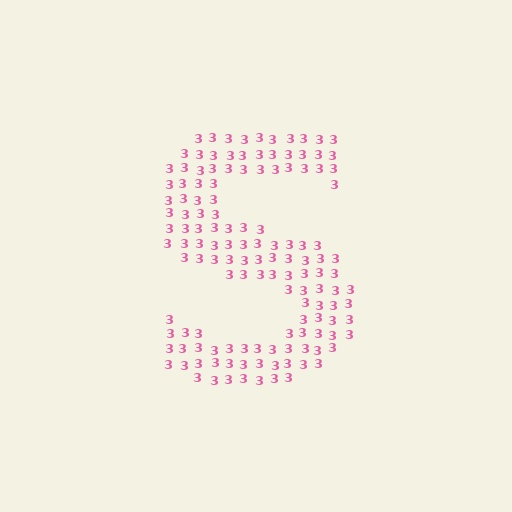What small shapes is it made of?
It is made of small digit 3's.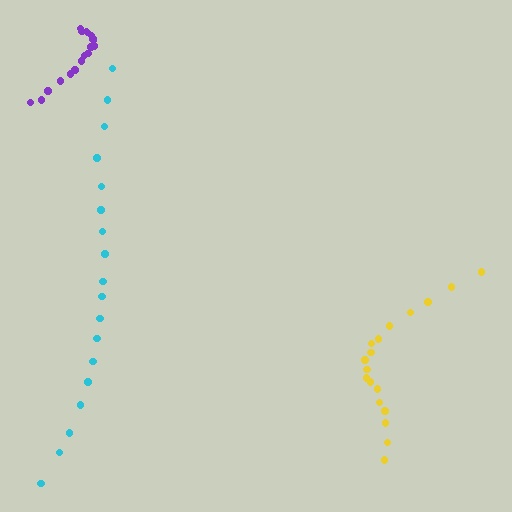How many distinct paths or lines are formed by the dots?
There are 3 distinct paths.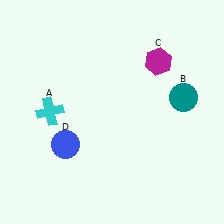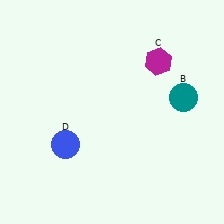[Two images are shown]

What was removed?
The cyan cross (A) was removed in Image 2.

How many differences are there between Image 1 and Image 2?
There is 1 difference between the two images.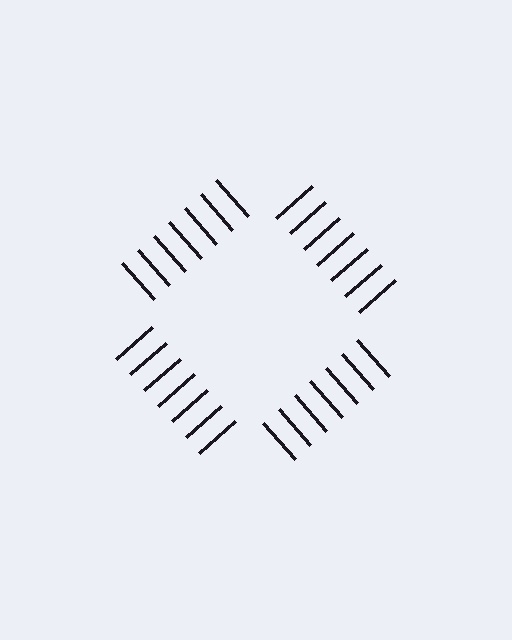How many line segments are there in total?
28 — 7 along each of the 4 edges.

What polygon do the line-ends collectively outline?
An illusory square — the line segments terminate on its edges but no continuous stroke is drawn.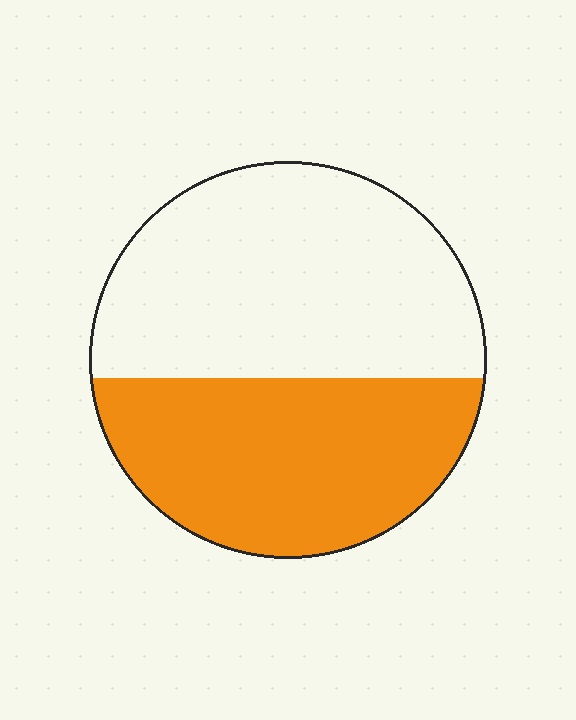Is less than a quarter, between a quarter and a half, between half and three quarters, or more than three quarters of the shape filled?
Between a quarter and a half.